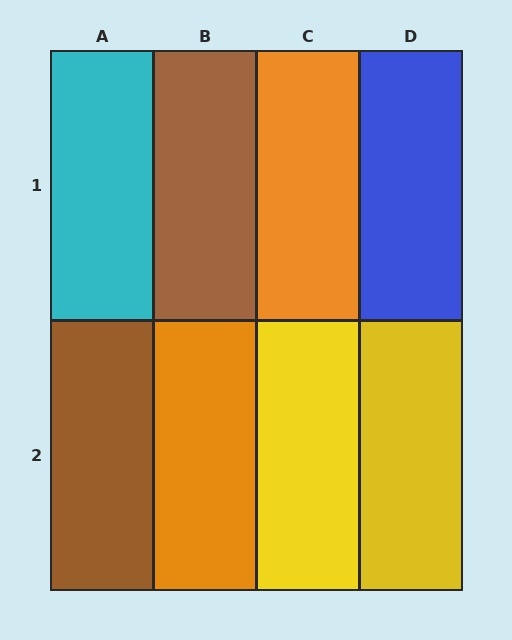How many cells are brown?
2 cells are brown.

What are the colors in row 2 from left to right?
Brown, orange, yellow, yellow.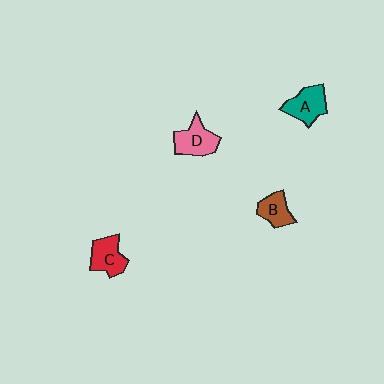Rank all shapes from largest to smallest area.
From largest to smallest: A (teal), D (pink), C (red), B (brown).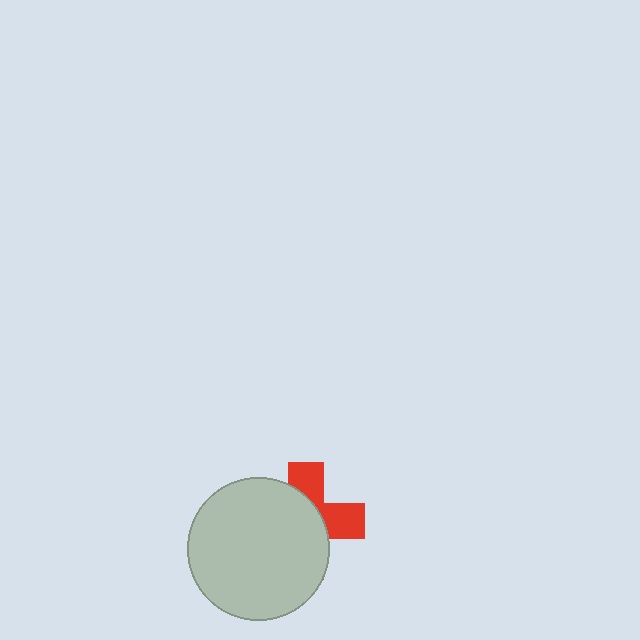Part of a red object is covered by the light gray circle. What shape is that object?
It is a cross.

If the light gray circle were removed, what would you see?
You would see the complete red cross.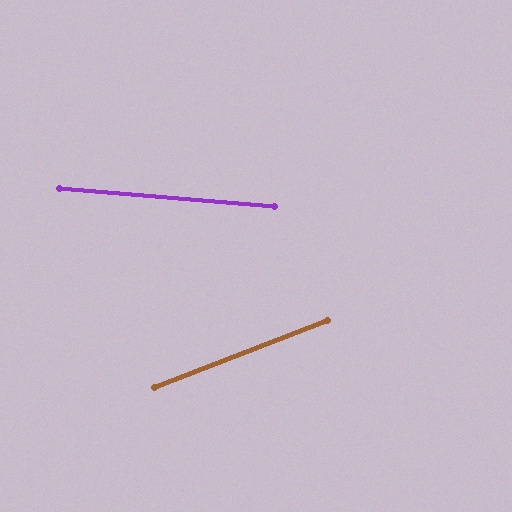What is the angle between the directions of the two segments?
Approximately 26 degrees.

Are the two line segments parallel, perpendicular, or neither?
Neither parallel nor perpendicular — they differ by about 26°.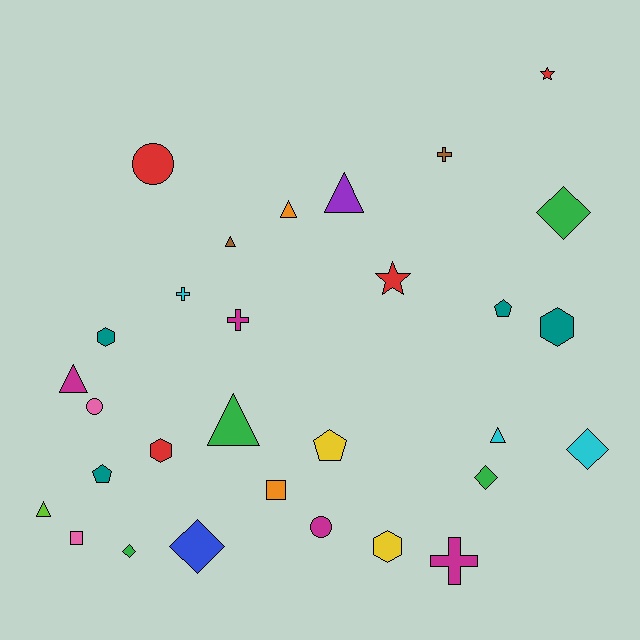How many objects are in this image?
There are 30 objects.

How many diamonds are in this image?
There are 5 diamonds.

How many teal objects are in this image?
There are 4 teal objects.